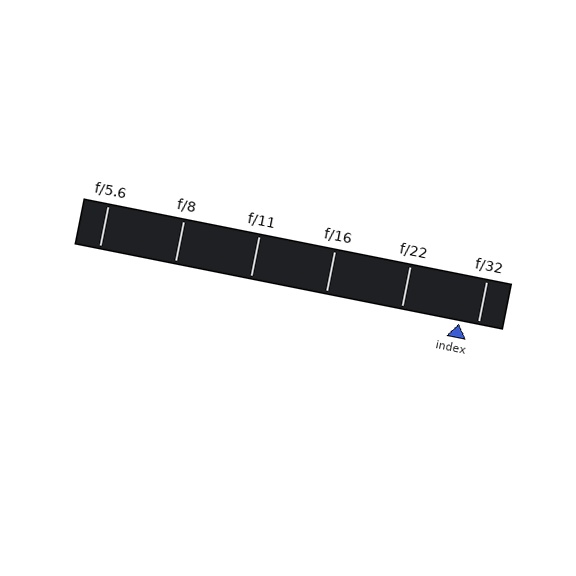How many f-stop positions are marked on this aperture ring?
There are 6 f-stop positions marked.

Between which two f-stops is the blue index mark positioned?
The index mark is between f/22 and f/32.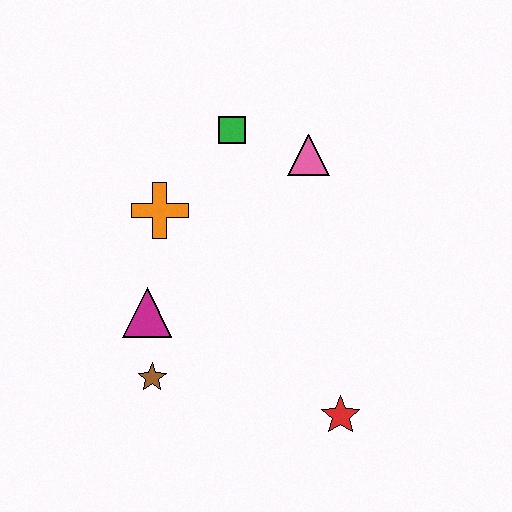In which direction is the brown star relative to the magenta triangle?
The brown star is below the magenta triangle.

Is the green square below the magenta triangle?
No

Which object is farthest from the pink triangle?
The brown star is farthest from the pink triangle.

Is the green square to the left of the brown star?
No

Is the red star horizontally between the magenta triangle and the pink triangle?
No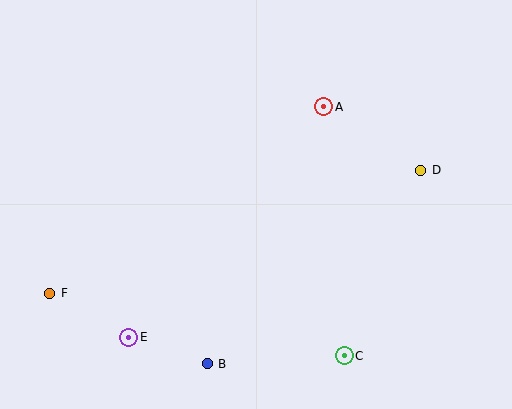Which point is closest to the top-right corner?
Point D is closest to the top-right corner.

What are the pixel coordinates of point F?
Point F is at (50, 293).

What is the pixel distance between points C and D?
The distance between C and D is 201 pixels.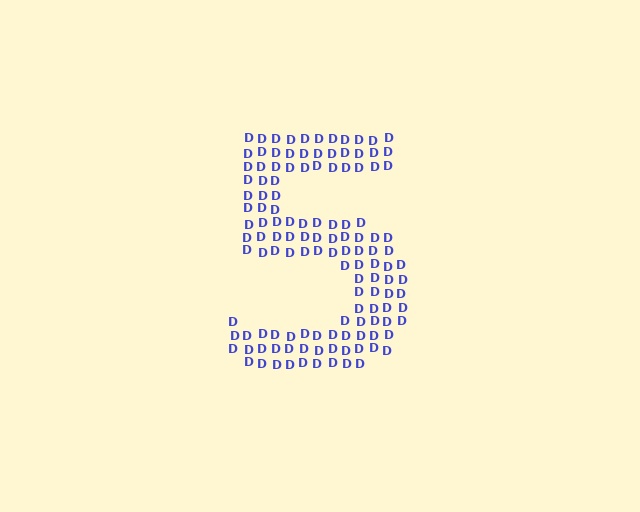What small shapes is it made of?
It is made of small letter D's.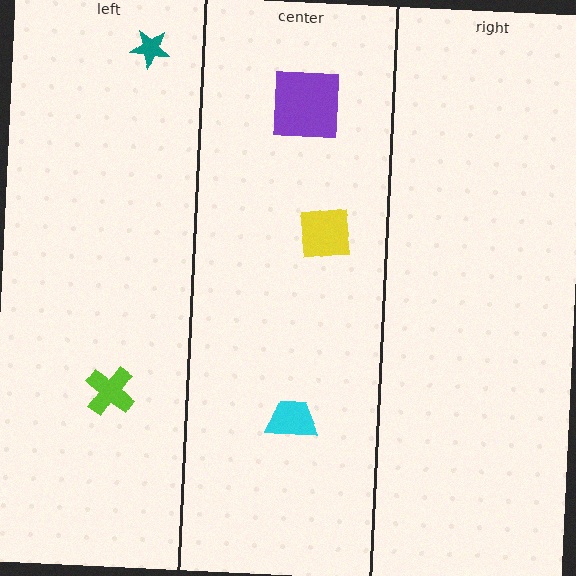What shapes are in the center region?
The yellow square, the purple square, the cyan trapezoid.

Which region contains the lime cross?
The left region.